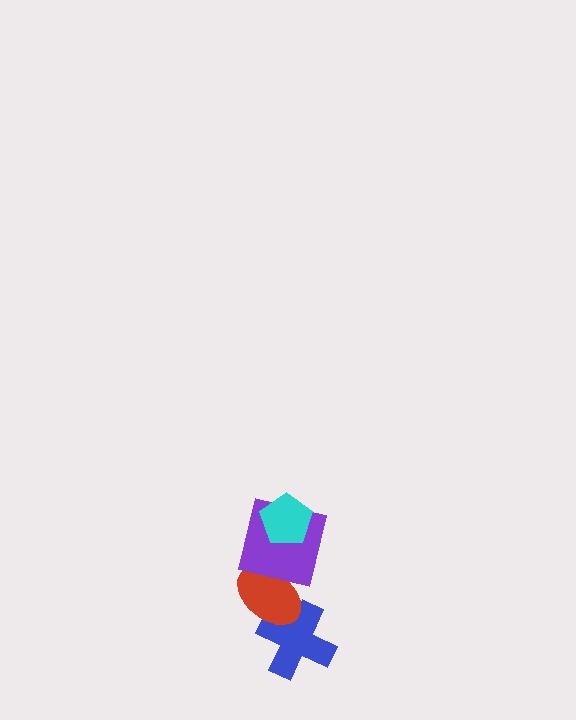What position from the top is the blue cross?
The blue cross is 4th from the top.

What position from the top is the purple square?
The purple square is 2nd from the top.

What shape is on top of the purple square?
The cyan pentagon is on top of the purple square.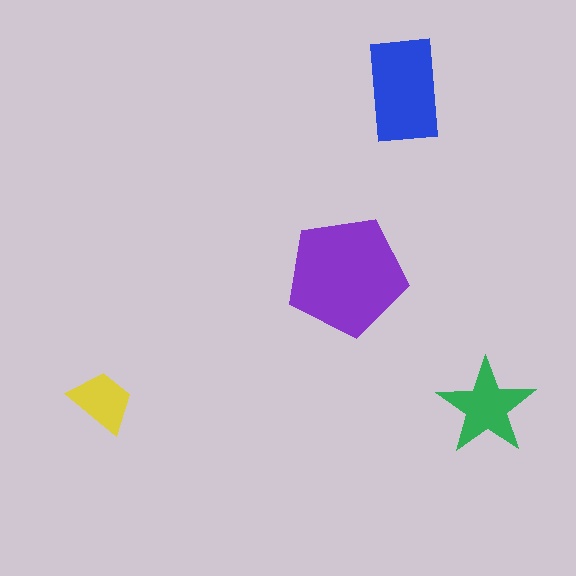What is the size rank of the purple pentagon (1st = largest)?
1st.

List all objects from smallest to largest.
The yellow trapezoid, the green star, the blue rectangle, the purple pentagon.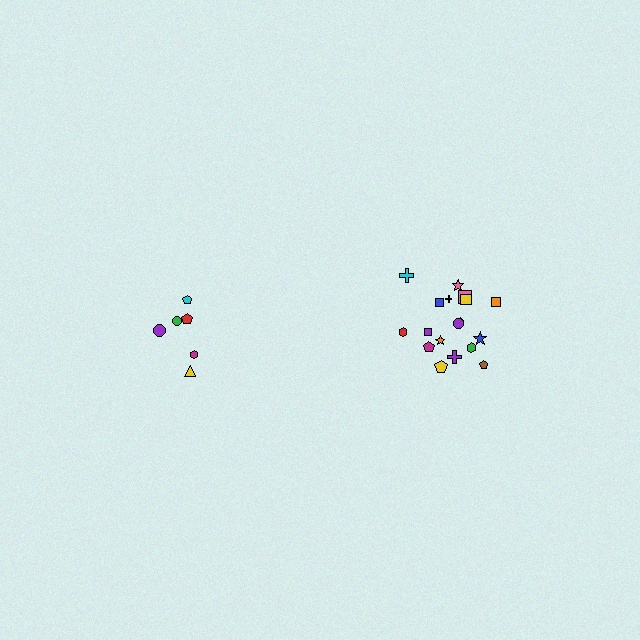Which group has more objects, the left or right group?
The right group.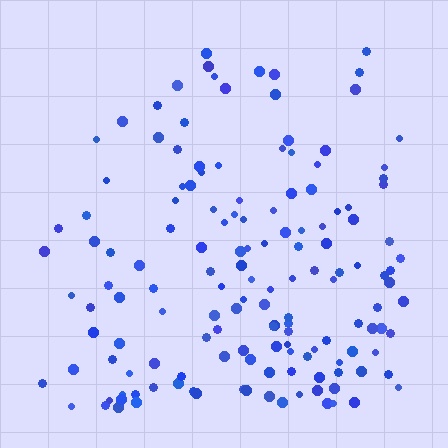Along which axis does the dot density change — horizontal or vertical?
Vertical.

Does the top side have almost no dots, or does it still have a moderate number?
Still a moderate number, just noticeably fewer than the bottom.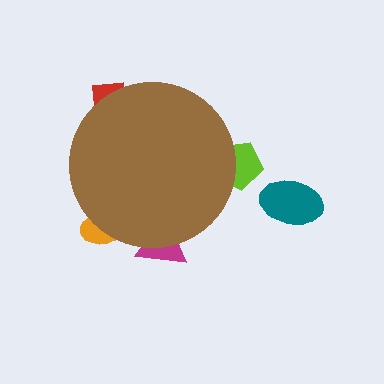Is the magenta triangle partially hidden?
Yes, the magenta triangle is partially hidden behind the brown circle.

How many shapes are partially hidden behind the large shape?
4 shapes are partially hidden.